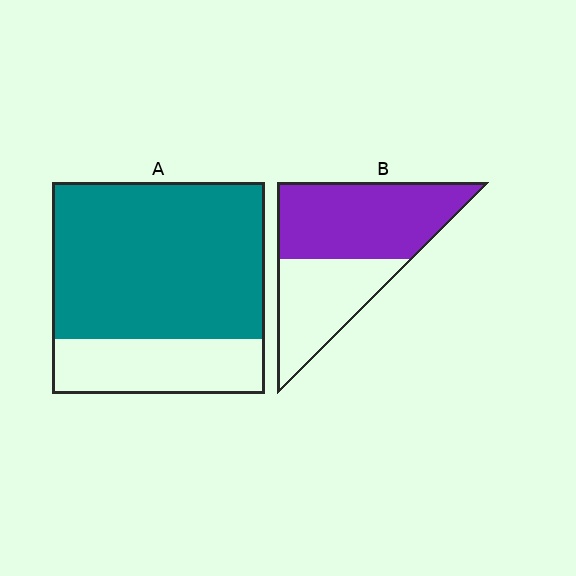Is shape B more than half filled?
Yes.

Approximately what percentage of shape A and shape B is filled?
A is approximately 75% and B is approximately 60%.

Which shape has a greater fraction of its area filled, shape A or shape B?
Shape A.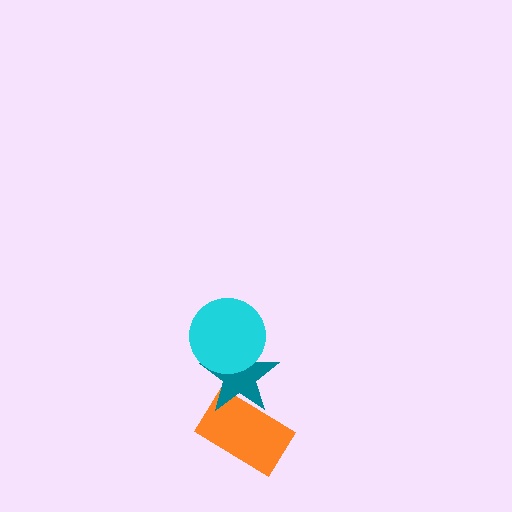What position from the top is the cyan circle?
The cyan circle is 1st from the top.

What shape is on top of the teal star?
The cyan circle is on top of the teal star.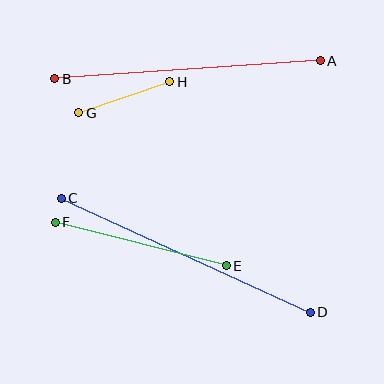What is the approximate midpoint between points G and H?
The midpoint is at approximately (124, 97) pixels.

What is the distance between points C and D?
The distance is approximately 274 pixels.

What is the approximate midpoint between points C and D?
The midpoint is at approximately (186, 255) pixels.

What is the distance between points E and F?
The distance is approximately 176 pixels.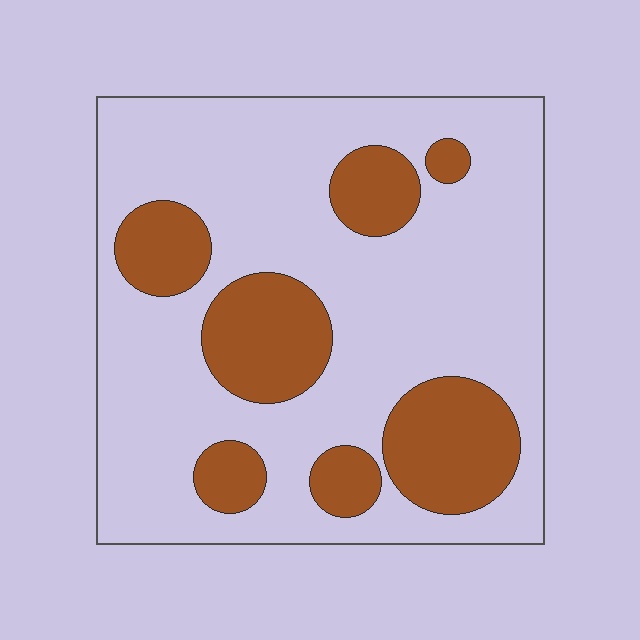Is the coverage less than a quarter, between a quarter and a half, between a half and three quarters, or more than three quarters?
Between a quarter and a half.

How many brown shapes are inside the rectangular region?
7.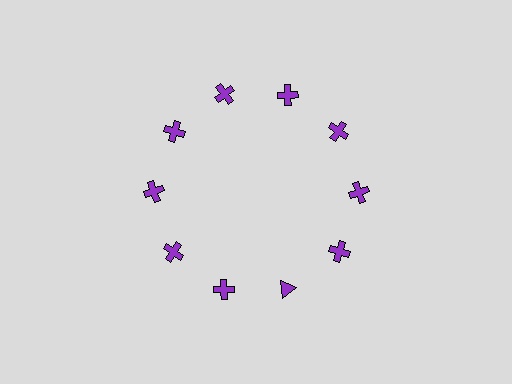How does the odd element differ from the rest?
It has a different shape: triangle instead of cross.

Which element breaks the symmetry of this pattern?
The purple triangle at roughly the 5 o'clock position breaks the symmetry. All other shapes are purple crosses.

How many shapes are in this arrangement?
There are 10 shapes arranged in a ring pattern.